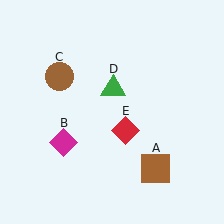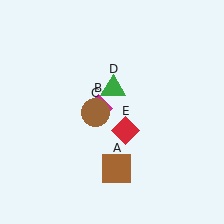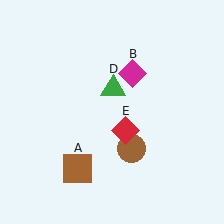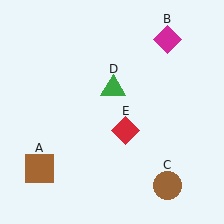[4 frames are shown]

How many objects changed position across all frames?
3 objects changed position: brown square (object A), magenta diamond (object B), brown circle (object C).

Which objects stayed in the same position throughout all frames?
Green triangle (object D) and red diamond (object E) remained stationary.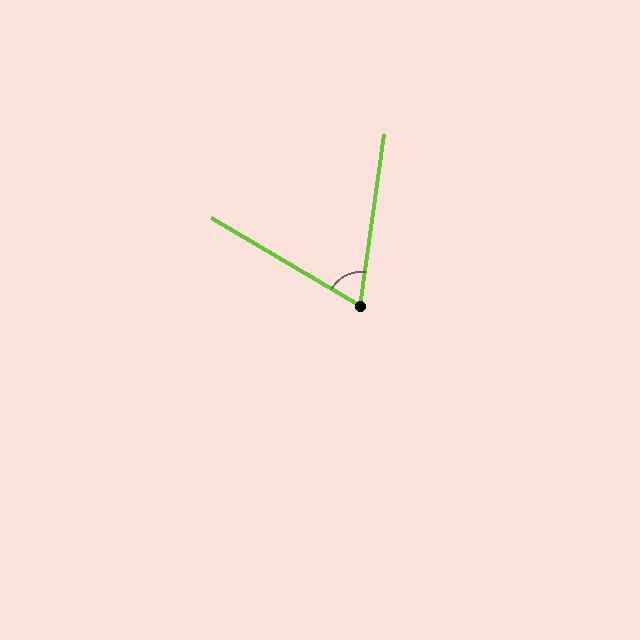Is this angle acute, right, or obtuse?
It is acute.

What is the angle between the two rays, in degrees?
Approximately 67 degrees.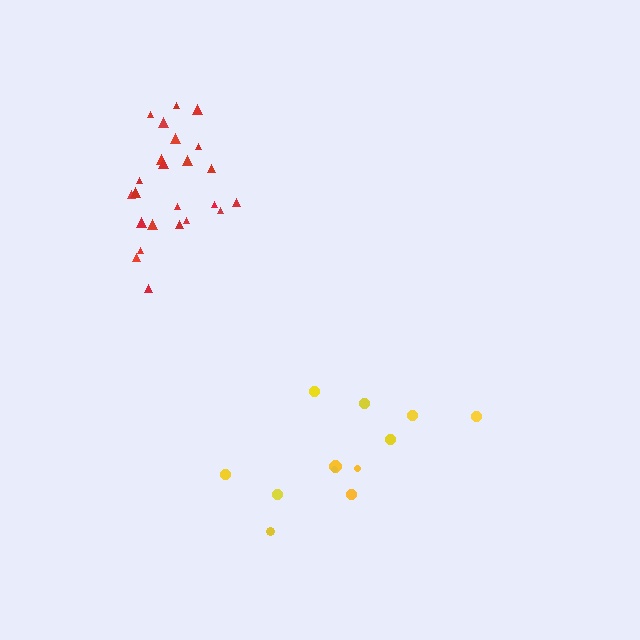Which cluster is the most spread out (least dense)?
Yellow.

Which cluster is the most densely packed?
Red.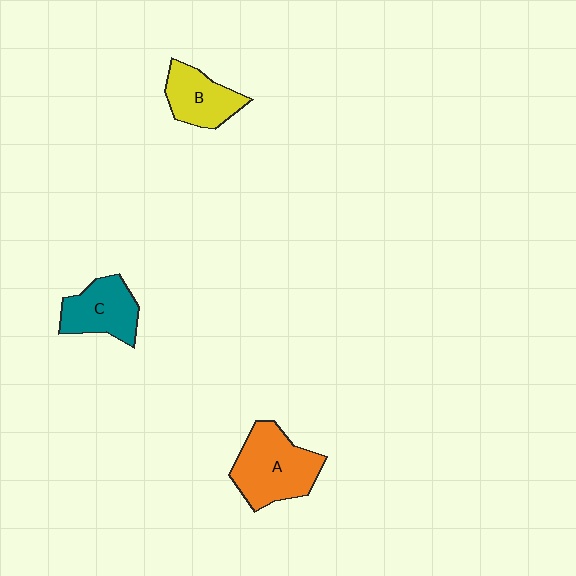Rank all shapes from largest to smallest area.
From largest to smallest: A (orange), C (teal), B (yellow).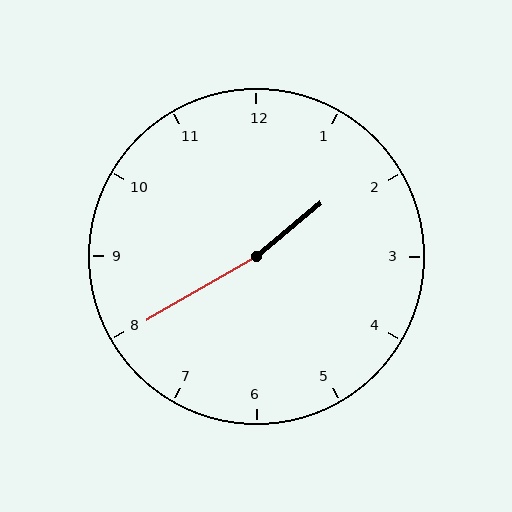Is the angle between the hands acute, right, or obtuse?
It is obtuse.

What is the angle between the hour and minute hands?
Approximately 170 degrees.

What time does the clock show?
1:40.